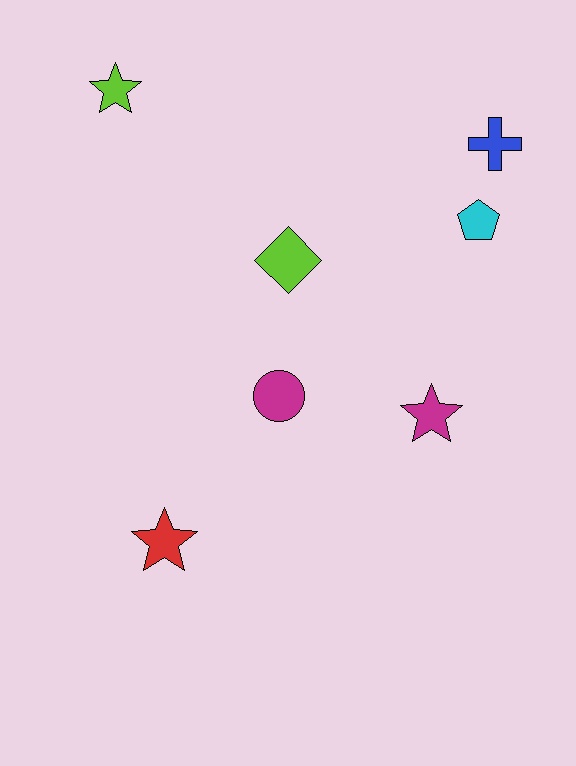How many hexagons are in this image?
There are no hexagons.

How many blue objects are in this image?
There is 1 blue object.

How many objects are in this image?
There are 7 objects.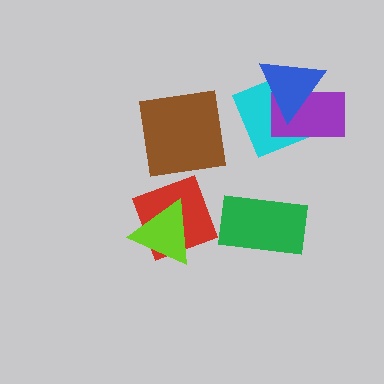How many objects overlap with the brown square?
0 objects overlap with the brown square.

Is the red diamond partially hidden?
Yes, it is partially covered by another shape.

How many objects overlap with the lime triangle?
1 object overlaps with the lime triangle.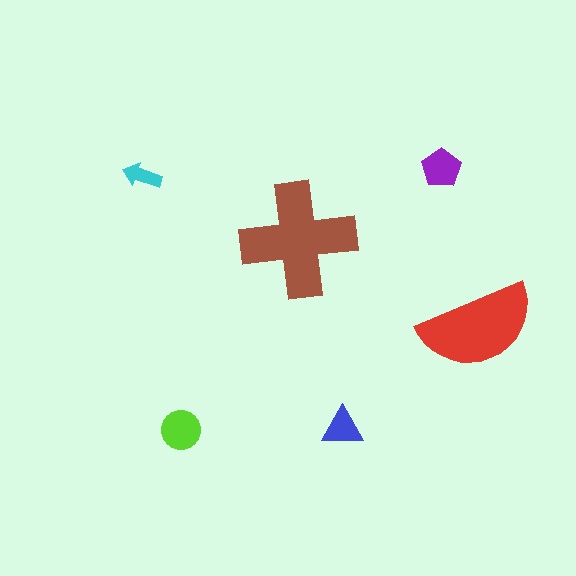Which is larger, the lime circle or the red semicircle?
The red semicircle.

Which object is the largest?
The brown cross.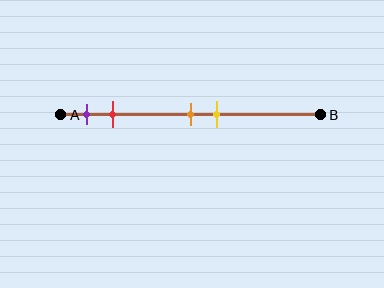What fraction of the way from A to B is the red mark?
The red mark is approximately 20% (0.2) of the way from A to B.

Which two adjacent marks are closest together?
The orange and yellow marks are the closest adjacent pair.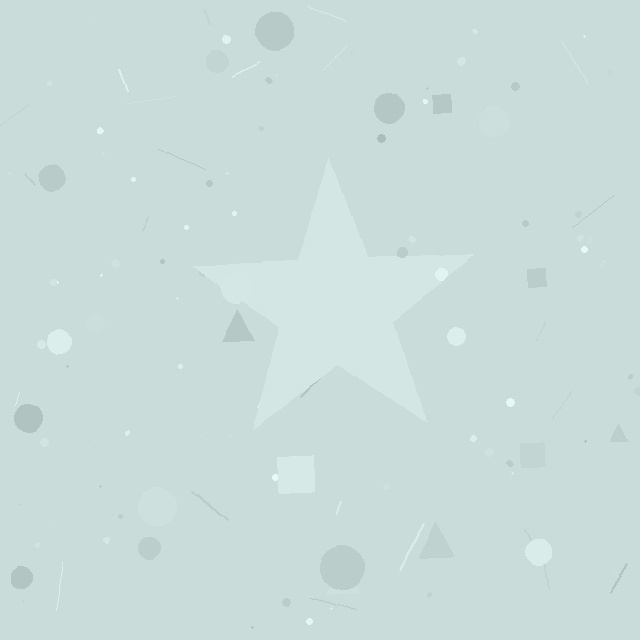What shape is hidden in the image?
A star is hidden in the image.